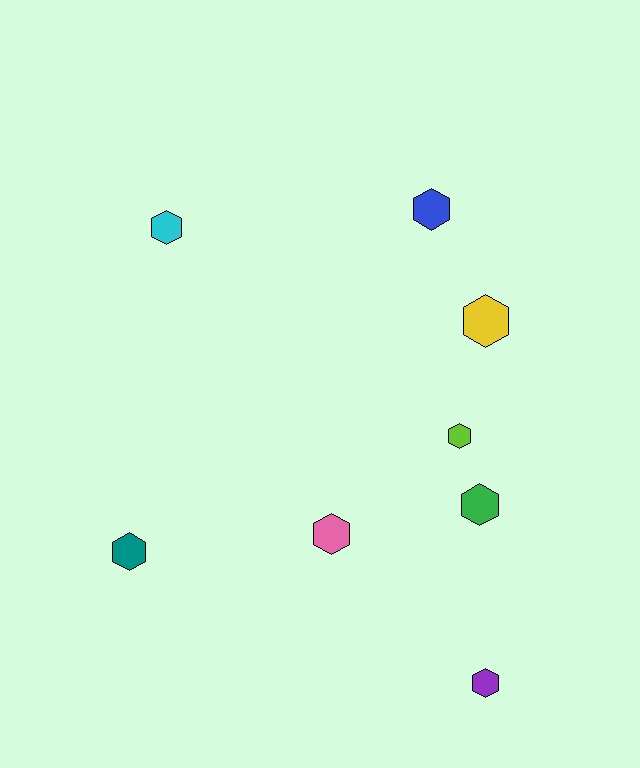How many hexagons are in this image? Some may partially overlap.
There are 8 hexagons.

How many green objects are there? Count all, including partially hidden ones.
There is 1 green object.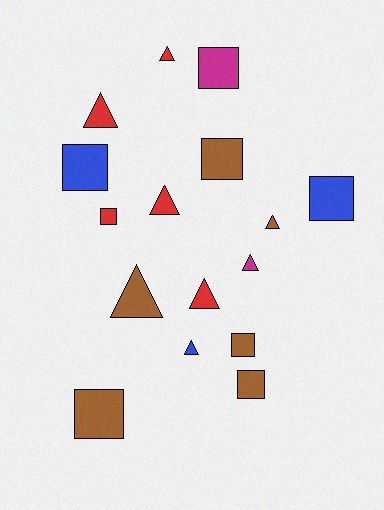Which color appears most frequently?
Brown, with 6 objects.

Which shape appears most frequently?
Square, with 8 objects.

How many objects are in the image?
There are 16 objects.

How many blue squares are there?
There are 2 blue squares.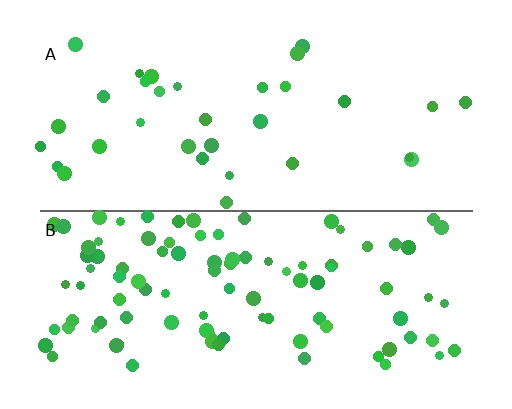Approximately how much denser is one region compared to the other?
Approximately 3.0× — region B over region A.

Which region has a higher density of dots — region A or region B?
B (the bottom).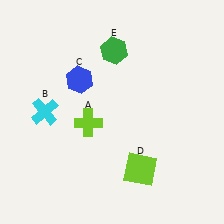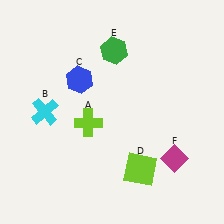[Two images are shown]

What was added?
A magenta diamond (F) was added in Image 2.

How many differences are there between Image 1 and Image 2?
There is 1 difference between the two images.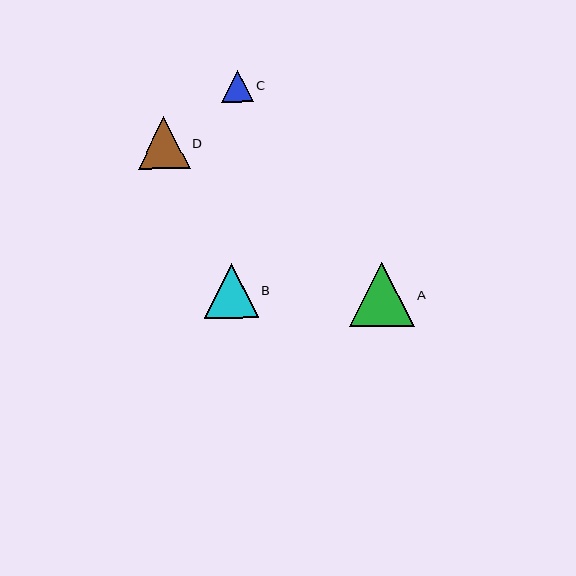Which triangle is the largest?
Triangle A is the largest with a size of approximately 65 pixels.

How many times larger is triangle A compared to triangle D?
Triangle A is approximately 1.2 times the size of triangle D.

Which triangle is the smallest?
Triangle C is the smallest with a size of approximately 31 pixels.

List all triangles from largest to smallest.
From largest to smallest: A, B, D, C.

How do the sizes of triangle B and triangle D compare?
Triangle B and triangle D are approximately the same size.